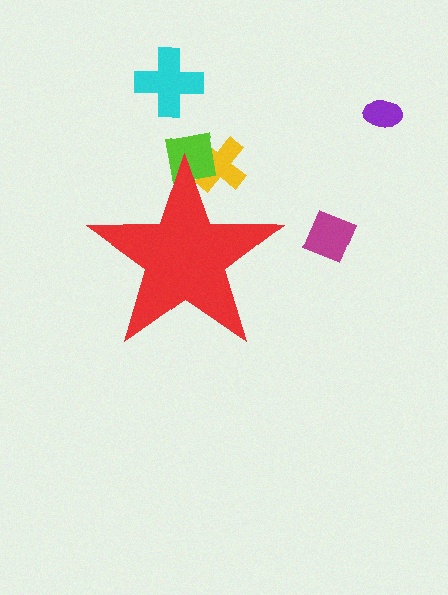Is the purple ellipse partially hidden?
No, the purple ellipse is fully visible.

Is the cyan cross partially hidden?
No, the cyan cross is fully visible.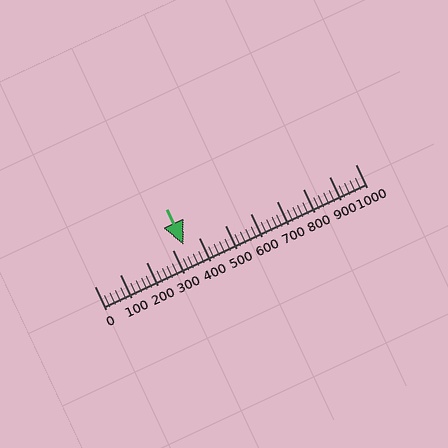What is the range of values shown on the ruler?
The ruler shows values from 0 to 1000.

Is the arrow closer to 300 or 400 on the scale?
The arrow is closer to 300.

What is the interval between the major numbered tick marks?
The major tick marks are spaced 100 units apart.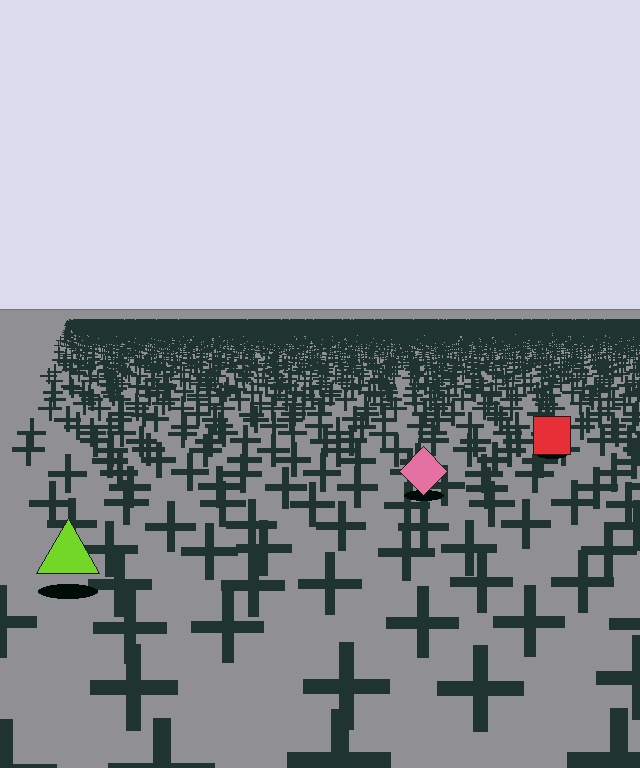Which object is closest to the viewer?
The lime triangle is closest. The texture marks near it are larger and more spread out.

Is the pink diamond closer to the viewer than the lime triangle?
No. The lime triangle is closer — you can tell from the texture gradient: the ground texture is coarser near it.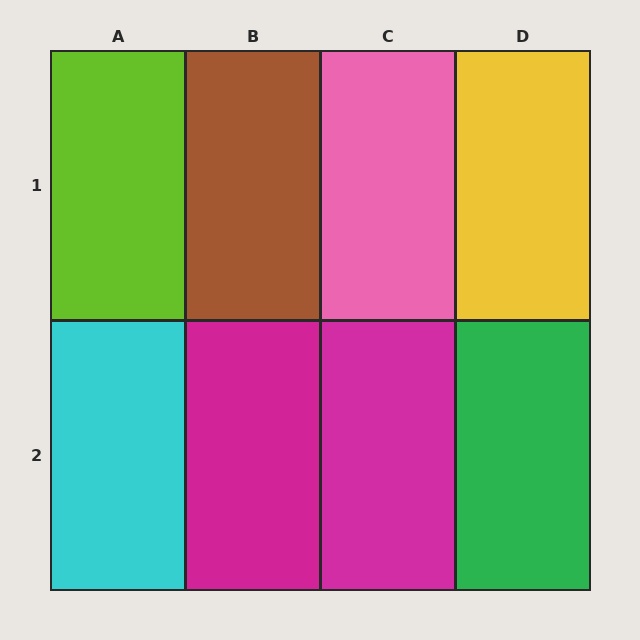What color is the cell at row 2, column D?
Green.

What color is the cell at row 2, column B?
Magenta.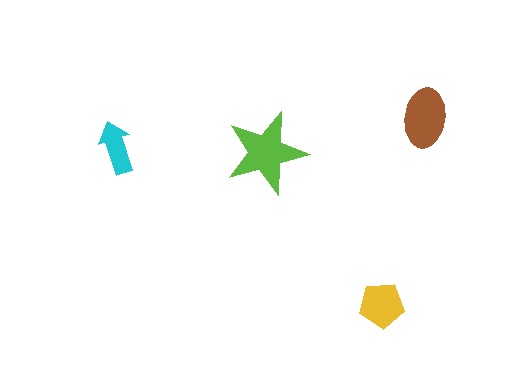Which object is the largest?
The lime star.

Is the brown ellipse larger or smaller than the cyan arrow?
Larger.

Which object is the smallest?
The cyan arrow.